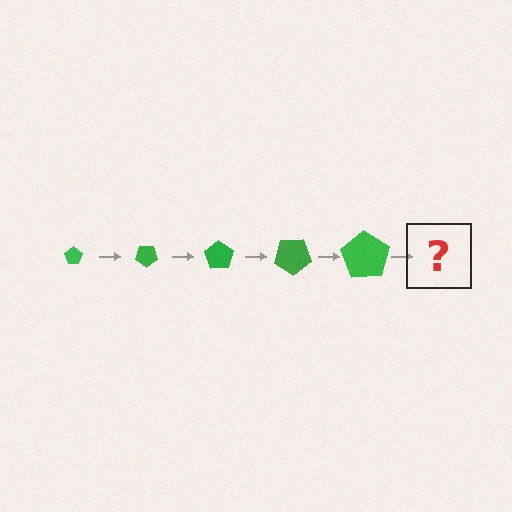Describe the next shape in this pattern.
It should be a pentagon, larger than the previous one and rotated 175 degrees from the start.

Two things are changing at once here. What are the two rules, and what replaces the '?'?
The two rules are that the pentagon grows larger each step and it rotates 35 degrees each step. The '?' should be a pentagon, larger than the previous one and rotated 175 degrees from the start.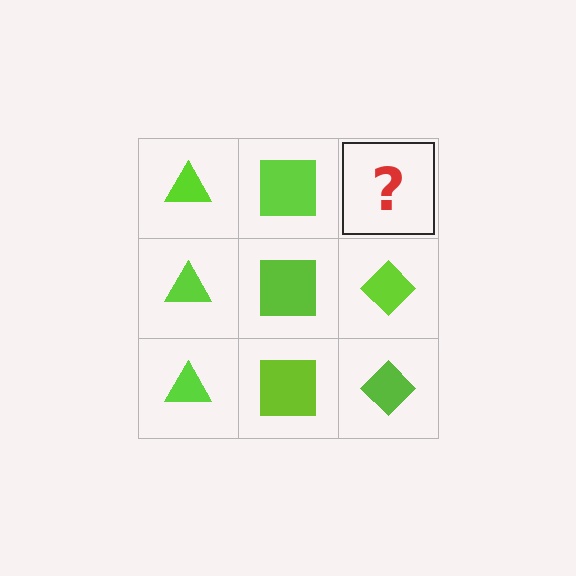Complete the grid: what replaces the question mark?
The question mark should be replaced with a lime diamond.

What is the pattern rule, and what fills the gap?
The rule is that each column has a consistent shape. The gap should be filled with a lime diamond.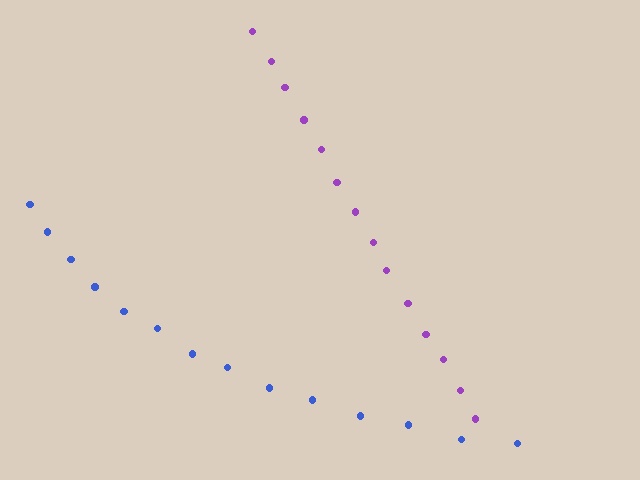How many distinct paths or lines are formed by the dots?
There are 2 distinct paths.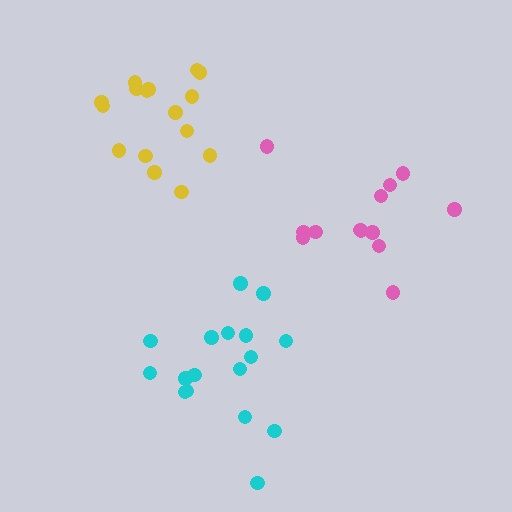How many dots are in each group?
Group 1: 13 dots, Group 2: 17 dots, Group 3: 17 dots (47 total).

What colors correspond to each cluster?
The clusters are colored: pink, cyan, yellow.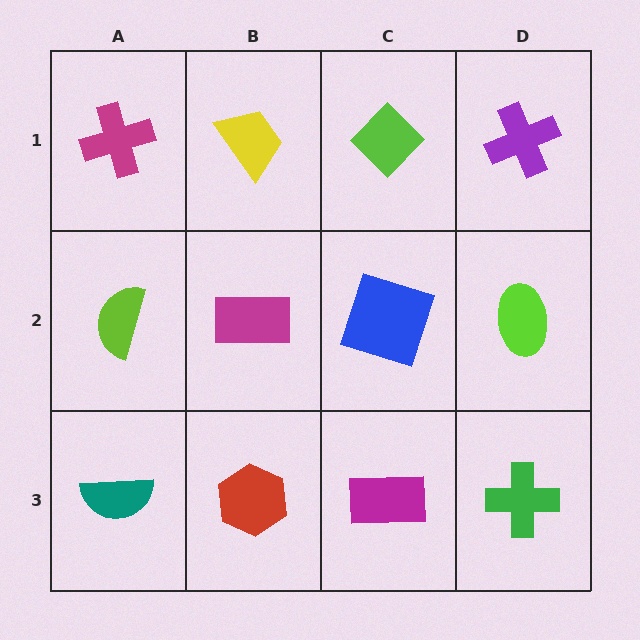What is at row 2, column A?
A lime semicircle.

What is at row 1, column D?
A purple cross.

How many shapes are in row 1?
4 shapes.